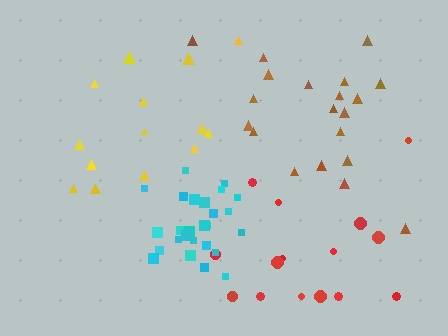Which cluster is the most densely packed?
Cyan.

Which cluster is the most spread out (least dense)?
Red.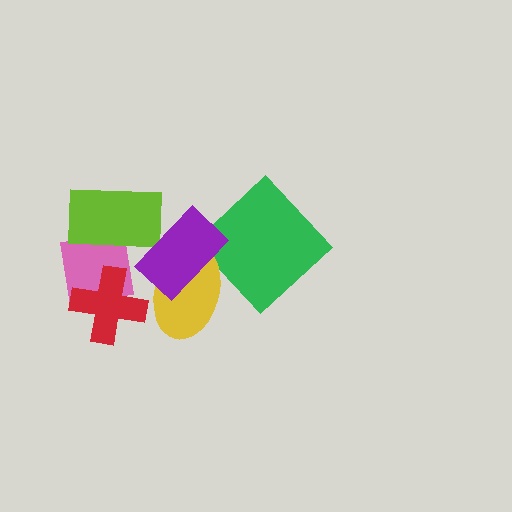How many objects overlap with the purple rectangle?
2 objects overlap with the purple rectangle.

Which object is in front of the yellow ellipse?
The purple rectangle is in front of the yellow ellipse.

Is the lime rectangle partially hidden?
Yes, it is partially covered by another shape.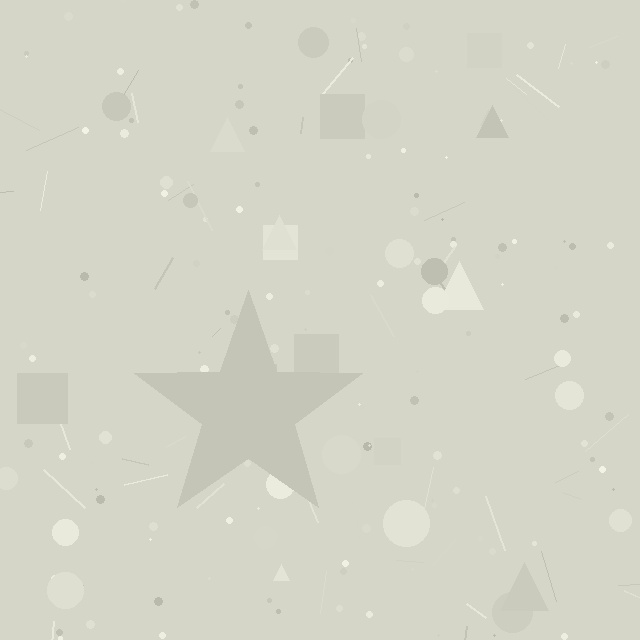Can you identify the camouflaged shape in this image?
The camouflaged shape is a star.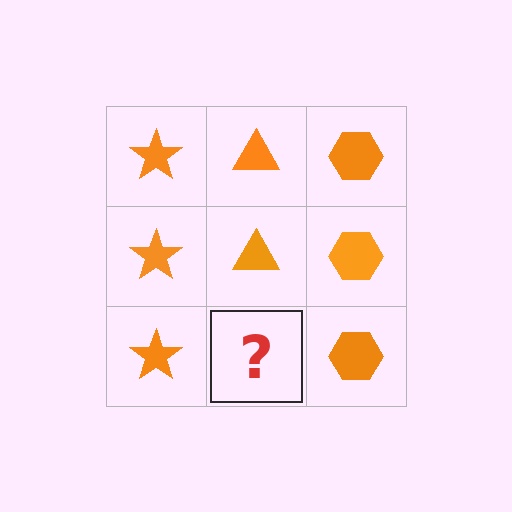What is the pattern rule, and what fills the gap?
The rule is that each column has a consistent shape. The gap should be filled with an orange triangle.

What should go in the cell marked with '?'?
The missing cell should contain an orange triangle.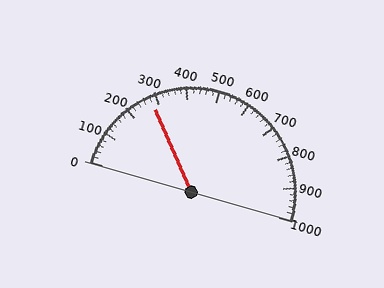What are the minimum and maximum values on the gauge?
The gauge ranges from 0 to 1000.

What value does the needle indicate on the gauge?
The needle indicates approximately 280.